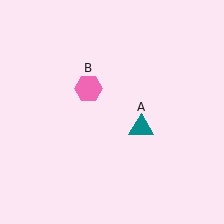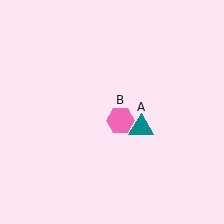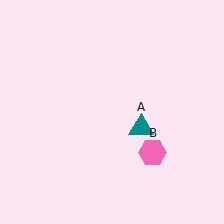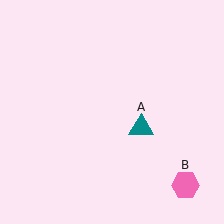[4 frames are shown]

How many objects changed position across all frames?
1 object changed position: pink hexagon (object B).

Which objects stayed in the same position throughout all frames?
Teal triangle (object A) remained stationary.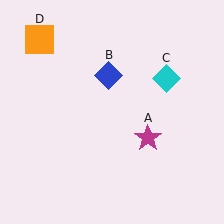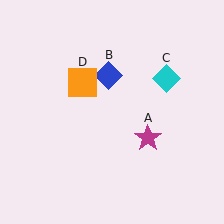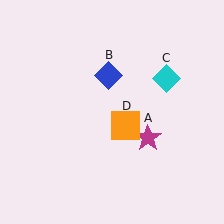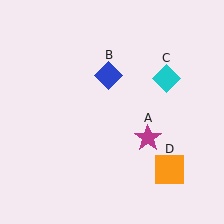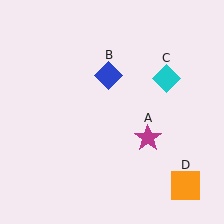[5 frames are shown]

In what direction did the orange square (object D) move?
The orange square (object D) moved down and to the right.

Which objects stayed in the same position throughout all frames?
Magenta star (object A) and blue diamond (object B) and cyan diamond (object C) remained stationary.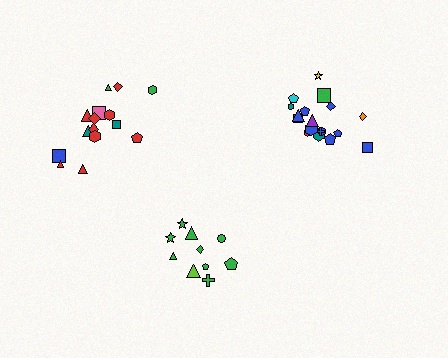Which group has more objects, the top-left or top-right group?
The top-right group.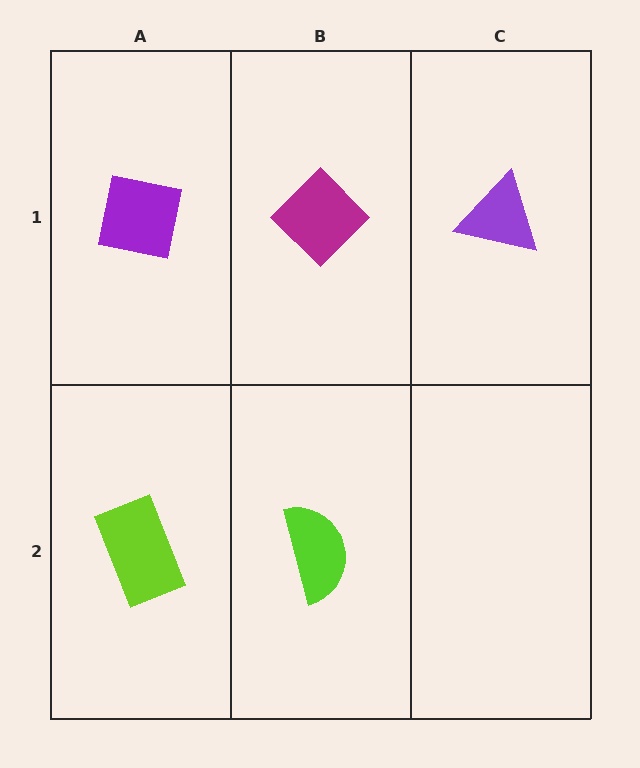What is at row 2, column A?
A lime rectangle.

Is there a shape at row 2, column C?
No, that cell is empty.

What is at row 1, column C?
A purple triangle.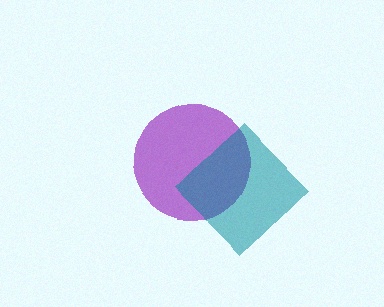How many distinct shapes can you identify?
There are 2 distinct shapes: a purple circle, a teal diamond.